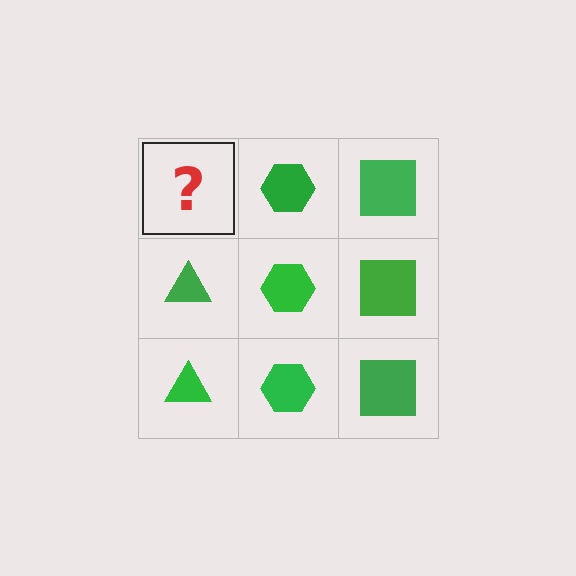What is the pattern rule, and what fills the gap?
The rule is that each column has a consistent shape. The gap should be filled with a green triangle.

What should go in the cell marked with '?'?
The missing cell should contain a green triangle.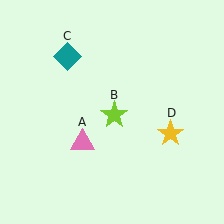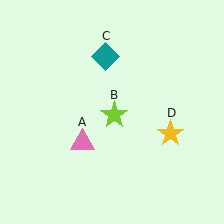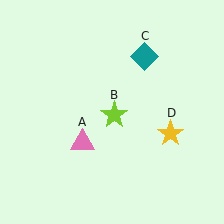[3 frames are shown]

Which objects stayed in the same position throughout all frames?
Pink triangle (object A) and lime star (object B) and yellow star (object D) remained stationary.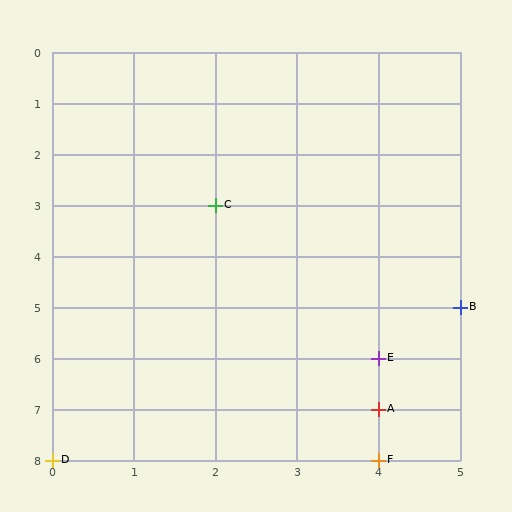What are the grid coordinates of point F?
Point F is at grid coordinates (4, 8).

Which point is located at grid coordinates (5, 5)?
Point B is at (5, 5).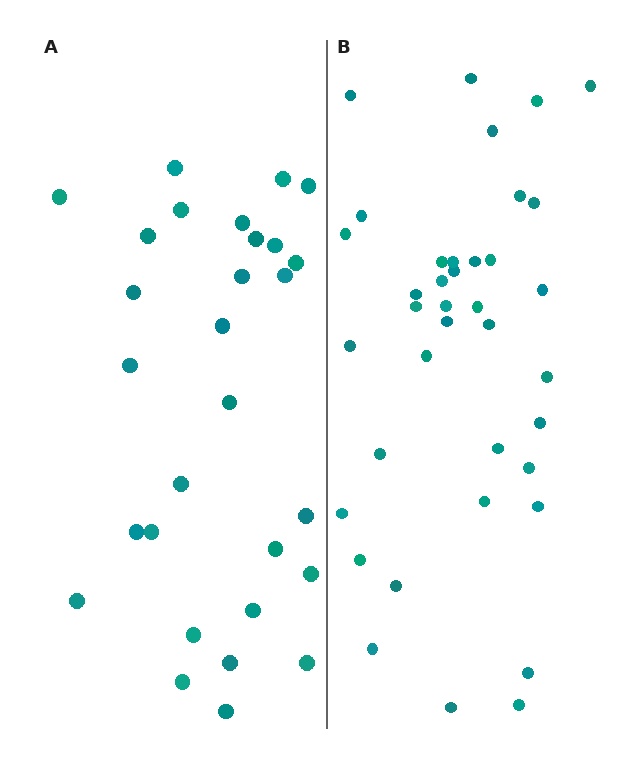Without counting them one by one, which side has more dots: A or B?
Region B (the right region) has more dots.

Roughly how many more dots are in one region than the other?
Region B has roughly 8 or so more dots than region A.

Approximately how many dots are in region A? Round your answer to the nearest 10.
About 30 dots. (The exact count is 29, which rounds to 30.)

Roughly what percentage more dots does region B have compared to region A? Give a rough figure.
About 30% more.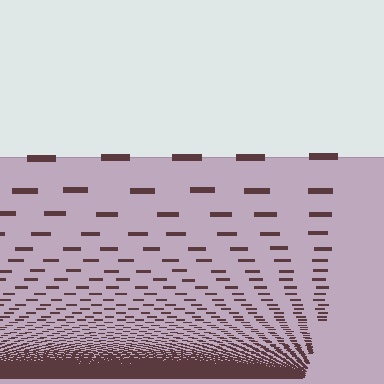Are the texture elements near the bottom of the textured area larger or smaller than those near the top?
Smaller. The gradient is inverted — elements near the bottom are smaller and denser.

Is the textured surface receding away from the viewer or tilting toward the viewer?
The surface appears to tilt toward the viewer. Texture elements get larger and sparser toward the top.